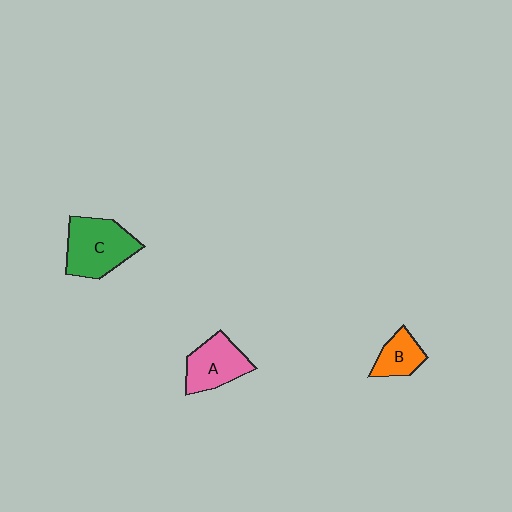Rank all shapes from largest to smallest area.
From largest to smallest: C (green), A (pink), B (orange).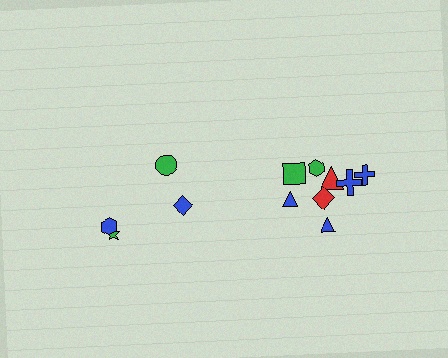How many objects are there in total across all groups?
There are 12 objects.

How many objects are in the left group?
There are 4 objects.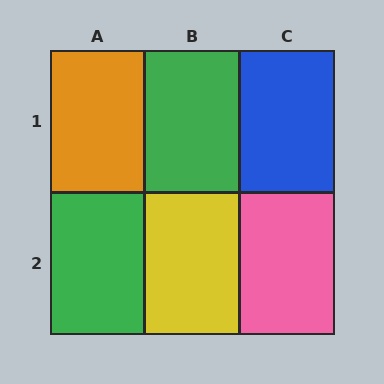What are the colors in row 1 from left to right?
Orange, green, blue.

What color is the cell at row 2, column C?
Pink.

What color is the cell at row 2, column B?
Yellow.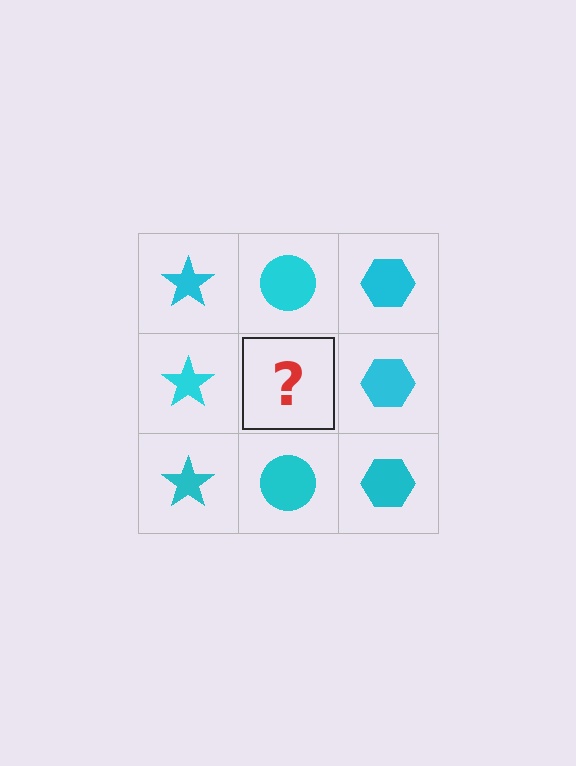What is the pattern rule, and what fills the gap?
The rule is that each column has a consistent shape. The gap should be filled with a cyan circle.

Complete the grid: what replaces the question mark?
The question mark should be replaced with a cyan circle.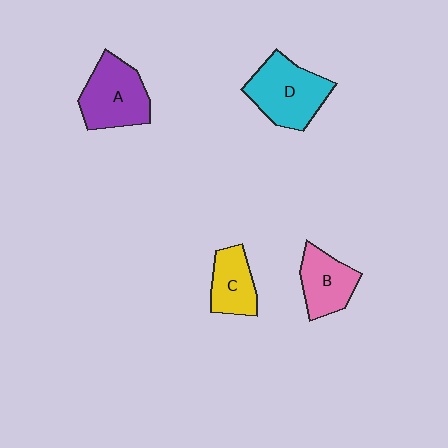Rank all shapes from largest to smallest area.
From largest to smallest: D (cyan), A (purple), B (pink), C (yellow).